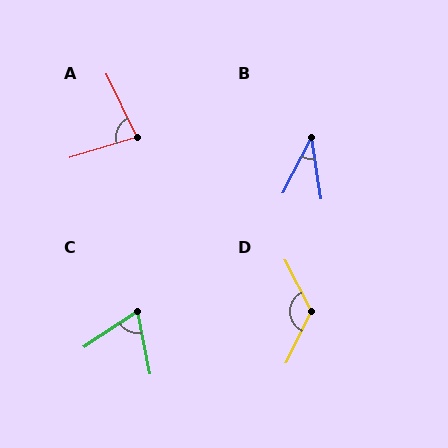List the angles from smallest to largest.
B (36°), C (68°), A (81°), D (126°).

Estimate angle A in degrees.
Approximately 81 degrees.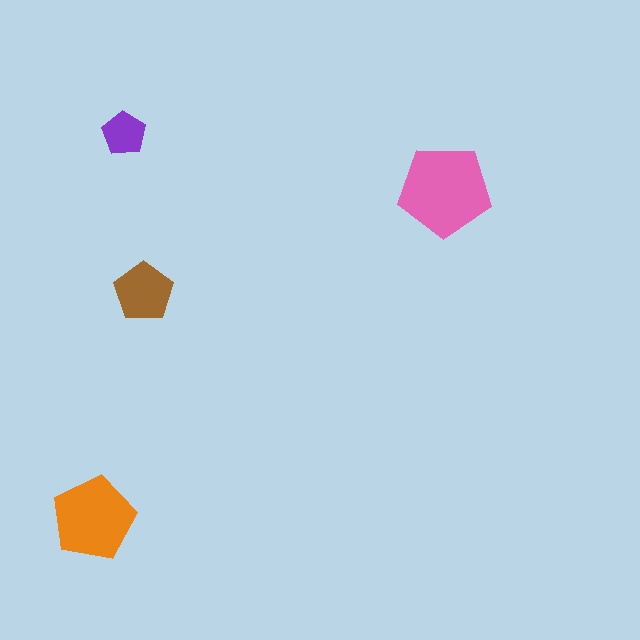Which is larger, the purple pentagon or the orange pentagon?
The orange one.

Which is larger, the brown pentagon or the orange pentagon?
The orange one.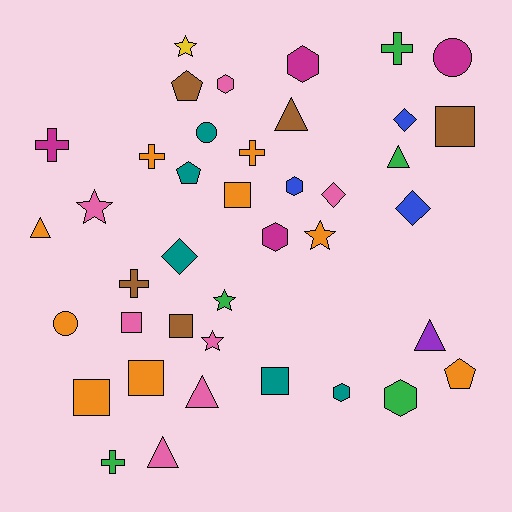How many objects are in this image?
There are 40 objects.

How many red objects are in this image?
There are no red objects.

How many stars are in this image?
There are 5 stars.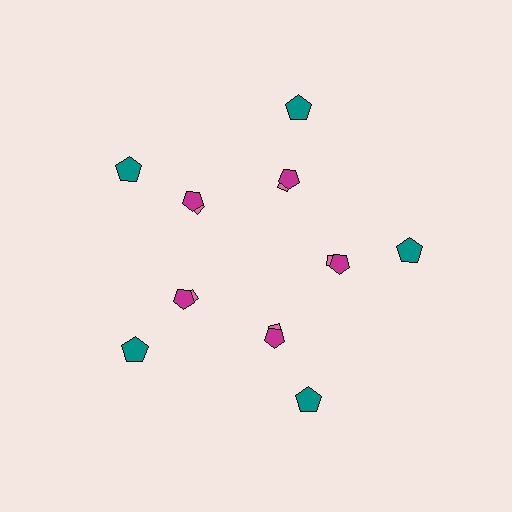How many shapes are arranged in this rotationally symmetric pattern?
There are 15 shapes, arranged in 5 groups of 3.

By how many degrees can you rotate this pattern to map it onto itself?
The pattern maps onto itself every 72 degrees of rotation.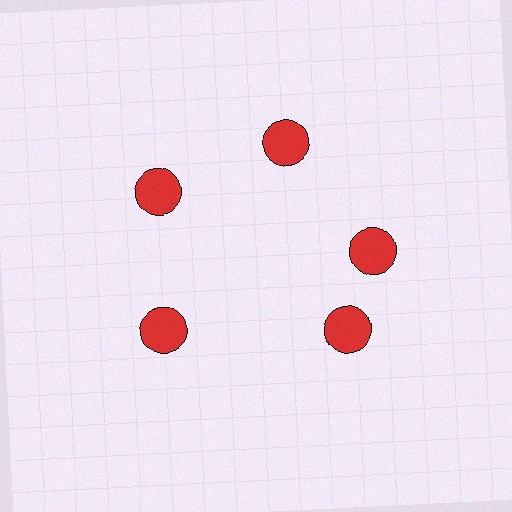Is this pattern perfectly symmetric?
No. The 5 red circles are arranged in a ring, but one element near the 5 o'clock position is rotated out of alignment along the ring, breaking the 5-fold rotational symmetry.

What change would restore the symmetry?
The symmetry would be restored by rotating it back into even spacing with its neighbors so that all 5 circles sit at equal angles and equal distance from the center.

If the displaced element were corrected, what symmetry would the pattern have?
It would have 5-fold rotational symmetry — the pattern would map onto itself every 72 degrees.